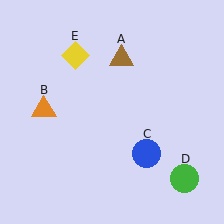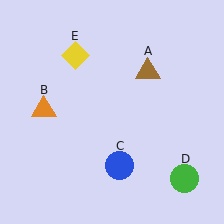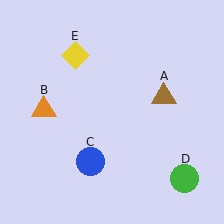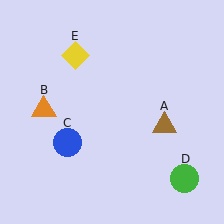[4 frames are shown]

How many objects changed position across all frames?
2 objects changed position: brown triangle (object A), blue circle (object C).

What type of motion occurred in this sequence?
The brown triangle (object A), blue circle (object C) rotated clockwise around the center of the scene.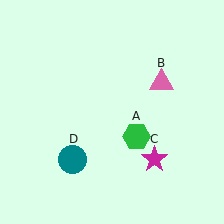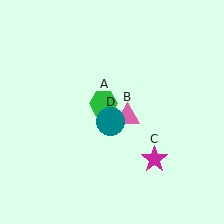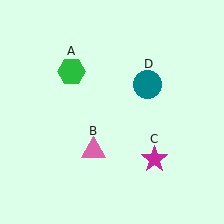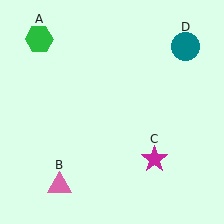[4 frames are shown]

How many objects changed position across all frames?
3 objects changed position: green hexagon (object A), pink triangle (object B), teal circle (object D).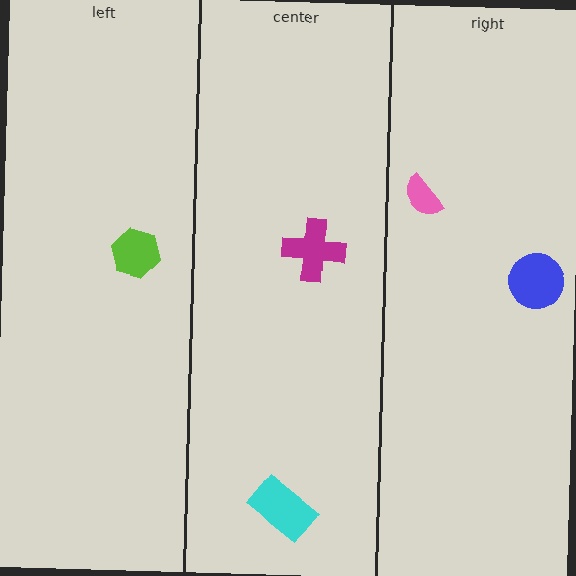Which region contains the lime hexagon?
The left region.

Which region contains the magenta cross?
The center region.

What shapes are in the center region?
The cyan rectangle, the magenta cross.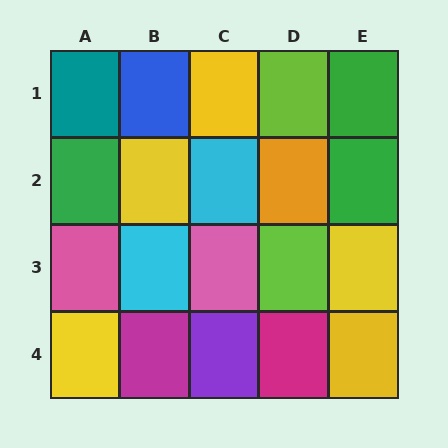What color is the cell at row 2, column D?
Orange.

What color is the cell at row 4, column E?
Yellow.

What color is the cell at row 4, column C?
Purple.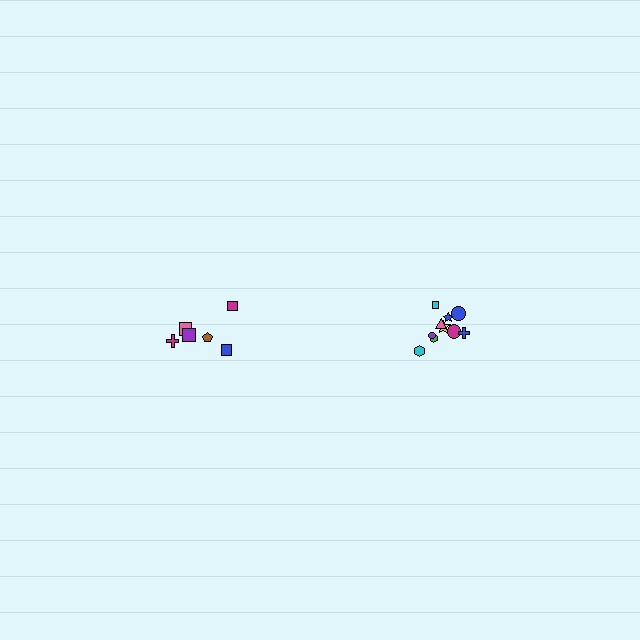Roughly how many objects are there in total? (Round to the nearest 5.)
Roughly 15 objects in total.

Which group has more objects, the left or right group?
The right group.